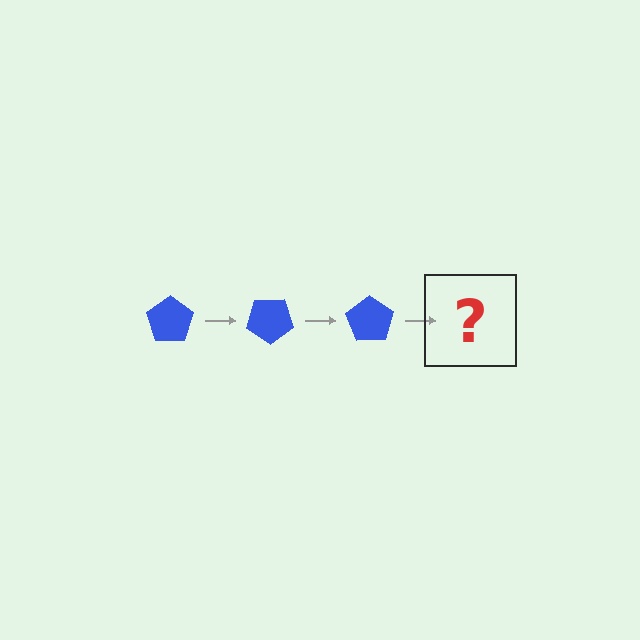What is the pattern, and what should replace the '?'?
The pattern is that the pentagon rotates 35 degrees each step. The '?' should be a blue pentagon rotated 105 degrees.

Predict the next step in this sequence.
The next step is a blue pentagon rotated 105 degrees.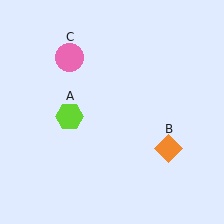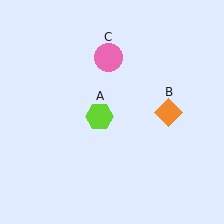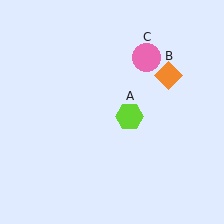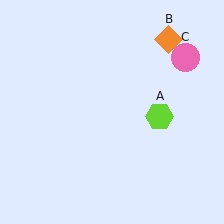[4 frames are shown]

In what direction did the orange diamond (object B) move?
The orange diamond (object B) moved up.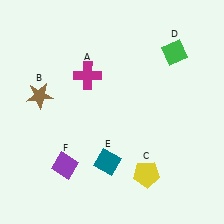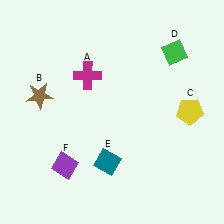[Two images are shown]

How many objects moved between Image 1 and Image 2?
1 object moved between the two images.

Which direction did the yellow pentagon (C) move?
The yellow pentagon (C) moved up.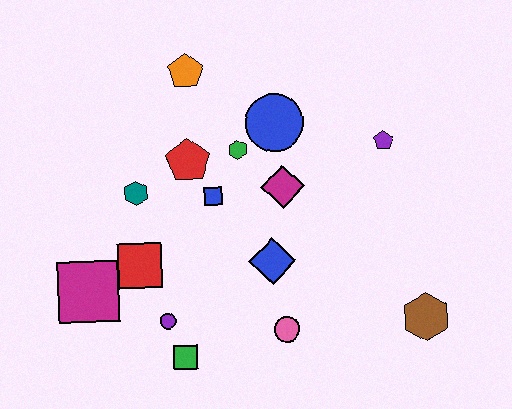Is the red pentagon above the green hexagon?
No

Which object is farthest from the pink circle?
The orange pentagon is farthest from the pink circle.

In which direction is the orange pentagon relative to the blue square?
The orange pentagon is above the blue square.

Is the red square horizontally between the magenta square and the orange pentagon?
Yes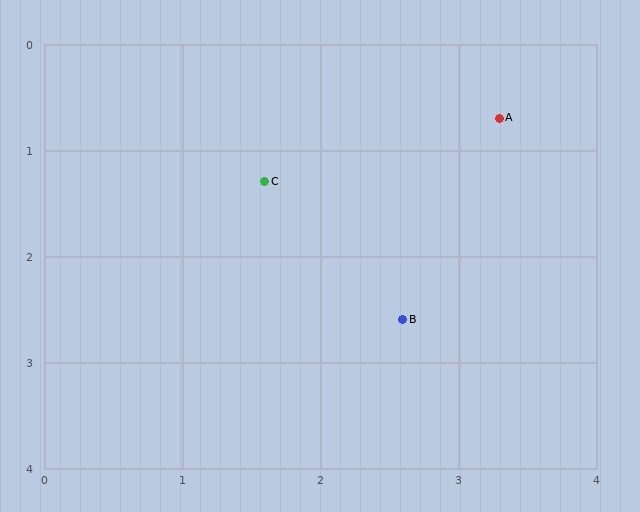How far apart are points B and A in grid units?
Points B and A are about 2.0 grid units apart.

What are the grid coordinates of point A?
Point A is at approximately (3.3, 0.7).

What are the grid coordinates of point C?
Point C is at approximately (1.6, 1.3).